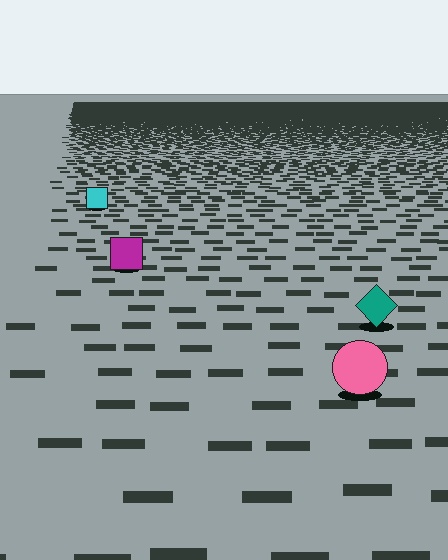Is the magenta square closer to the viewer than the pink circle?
No. The pink circle is closer — you can tell from the texture gradient: the ground texture is coarser near it.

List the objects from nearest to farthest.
From nearest to farthest: the pink circle, the teal diamond, the magenta square, the cyan square.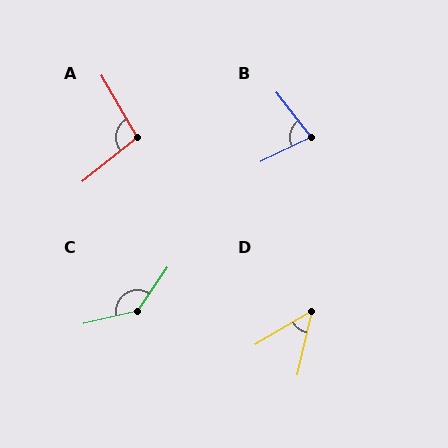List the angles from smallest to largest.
D (46°), B (78°), A (99°), C (137°).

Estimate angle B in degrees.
Approximately 78 degrees.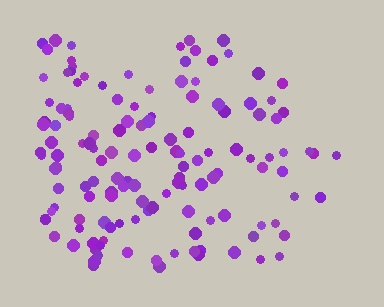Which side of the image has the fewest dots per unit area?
The right.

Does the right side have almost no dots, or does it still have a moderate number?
Still a moderate number, just noticeably fewer than the left.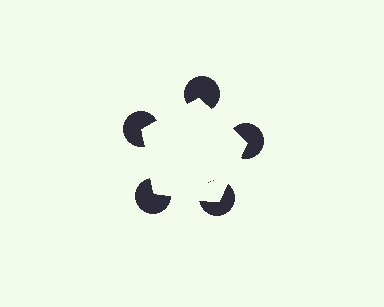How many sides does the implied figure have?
5 sides.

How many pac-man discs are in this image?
There are 5 — one at each vertex of the illusory pentagon.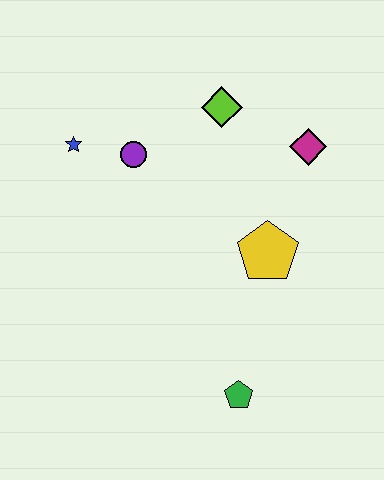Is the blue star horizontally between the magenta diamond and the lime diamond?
No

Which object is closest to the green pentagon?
The yellow pentagon is closest to the green pentagon.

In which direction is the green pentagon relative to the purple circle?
The green pentagon is below the purple circle.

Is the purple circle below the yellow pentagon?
No